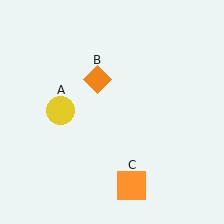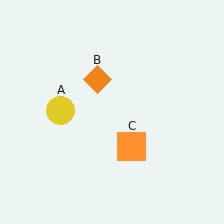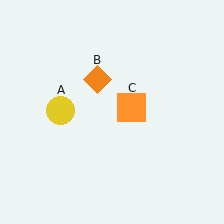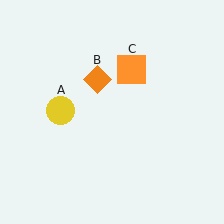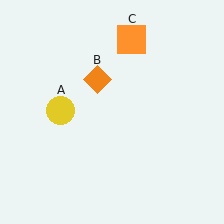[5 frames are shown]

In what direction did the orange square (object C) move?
The orange square (object C) moved up.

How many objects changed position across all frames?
1 object changed position: orange square (object C).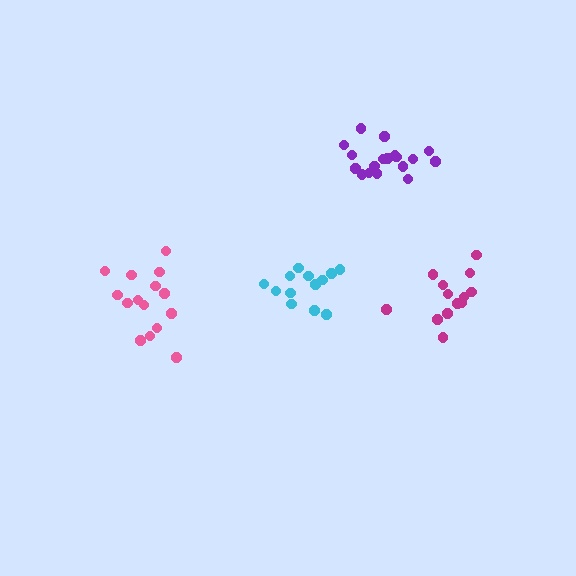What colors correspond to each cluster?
The clusters are colored: pink, purple, magenta, cyan.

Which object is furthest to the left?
The pink cluster is leftmost.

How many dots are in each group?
Group 1: 15 dots, Group 2: 18 dots, Group 3: 13 dots, Group 4: 13 dots (59 total).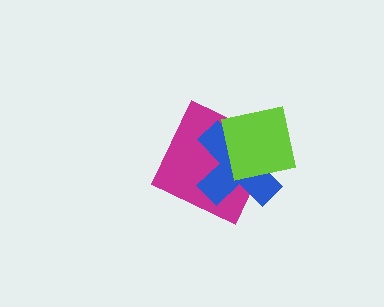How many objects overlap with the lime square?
2 objects overlap with the lime square.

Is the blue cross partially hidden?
Yes, it is partially covered by another shape.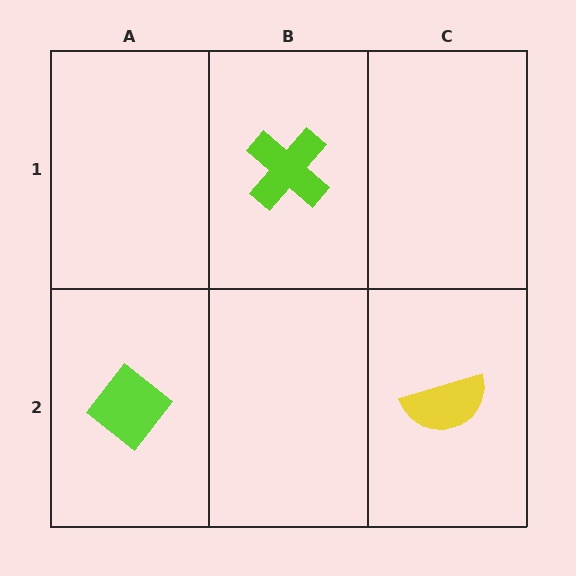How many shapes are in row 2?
2 shapes.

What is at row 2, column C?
A yellow semicircle.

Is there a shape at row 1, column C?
No, that cell is empty.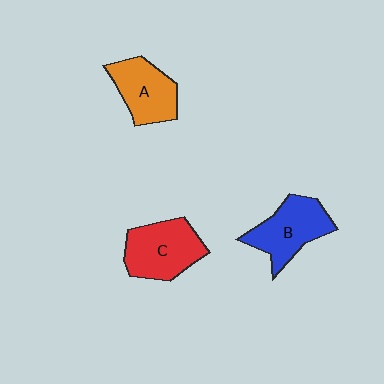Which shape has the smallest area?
Shape A (orange).